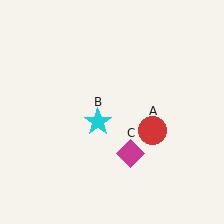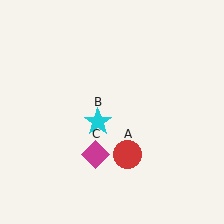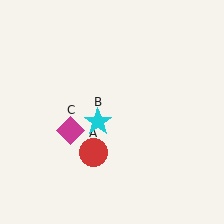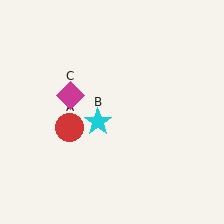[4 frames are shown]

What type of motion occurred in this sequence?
The red circle (object A), magenta diamond (object C) rotated clockwise around the center of the scene.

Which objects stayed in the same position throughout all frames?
Cyan star (object B) remained stationary.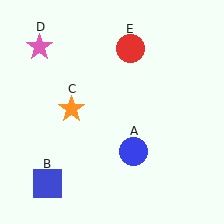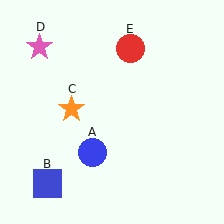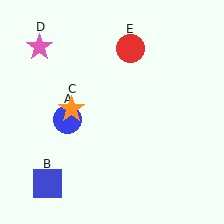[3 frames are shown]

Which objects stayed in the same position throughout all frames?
Blue square (object B) and orange star (object C) and pink star (object D) and red circle (object E) remained stationary.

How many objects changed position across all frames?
1 object changed position: blue circle (object A).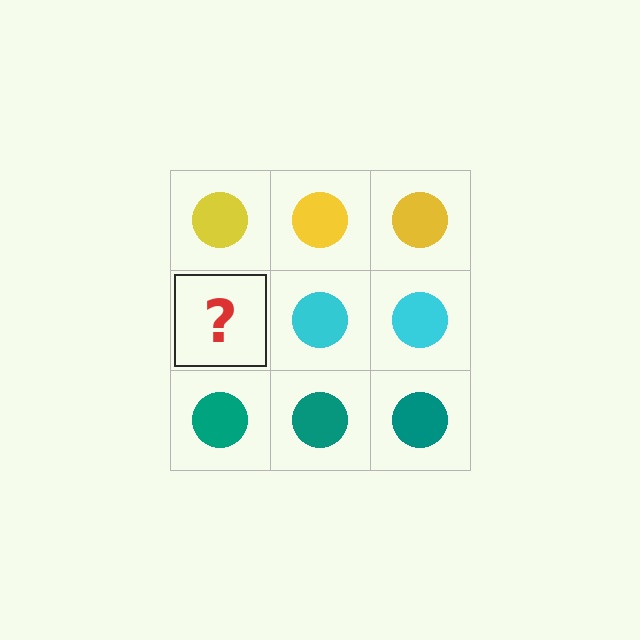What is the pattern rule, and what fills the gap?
The rule is that each row has a consistent color. The gap should be filled with a cyan circle.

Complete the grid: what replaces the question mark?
The question mark should be replaced with a cyan circle.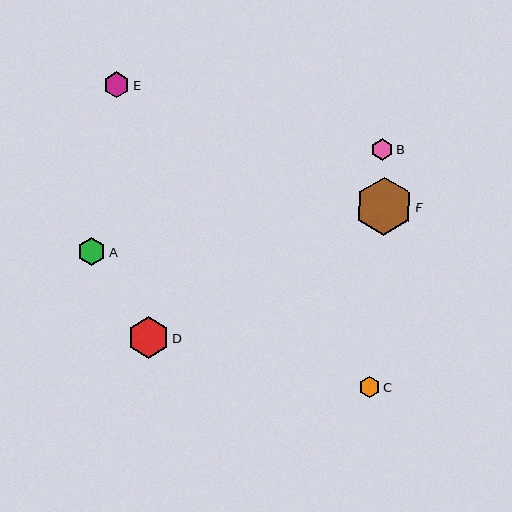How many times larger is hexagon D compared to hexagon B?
Hexagon D is approximately 2.0 times the size of hexagon B.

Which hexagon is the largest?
Hexagon F is the largest with a size of approximately 58 pixels.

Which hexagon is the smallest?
Hexagon C is the smallest with a size of approximately 21 pixels.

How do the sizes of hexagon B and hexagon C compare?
Hexagon B and hexagon C are approximately the same size.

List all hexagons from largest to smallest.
From largest to smallest: F, D, A, E, B, C.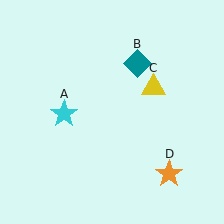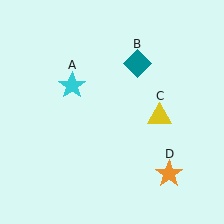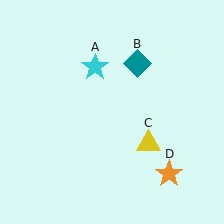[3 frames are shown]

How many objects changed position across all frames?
2 objects changed position: cyan star (object A), yellow triangle (object C).